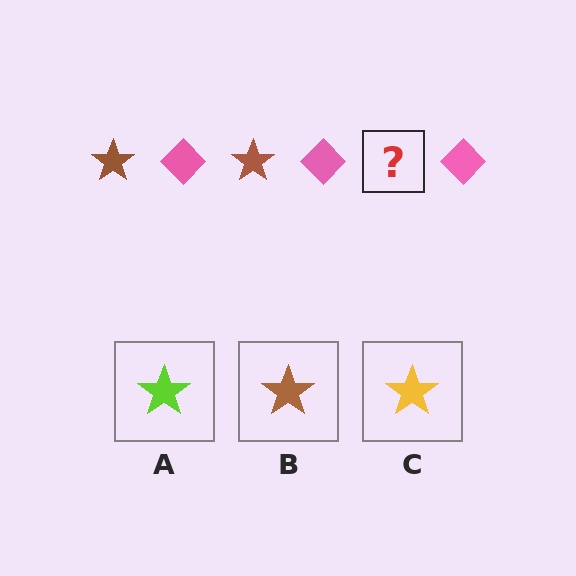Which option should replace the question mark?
Option B.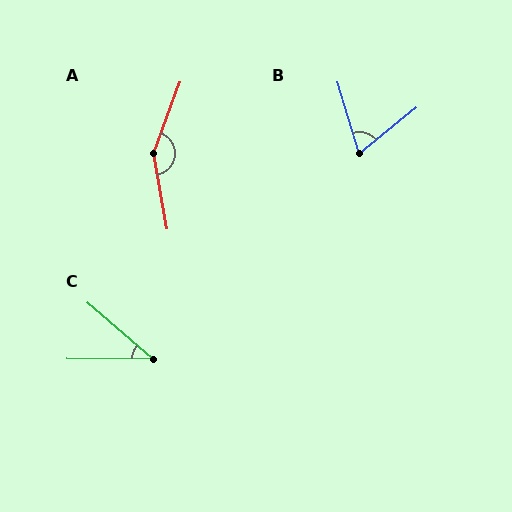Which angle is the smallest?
C, at approximately 40 degrees.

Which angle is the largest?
A, at approximately 149 degrees.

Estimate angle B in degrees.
Approximately 68 degrees.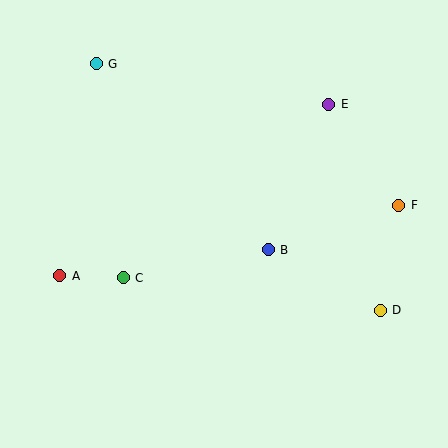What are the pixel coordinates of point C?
Point C is at (123, 278).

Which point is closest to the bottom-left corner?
Point A is closest to the bottom-left corner.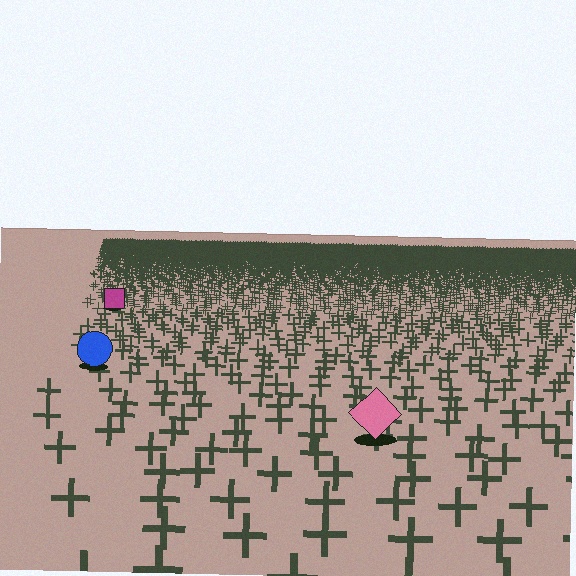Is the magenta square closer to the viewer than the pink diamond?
No. The pink diamond is closer — you can tell from the texture gradient: the ground texture is coarser near it.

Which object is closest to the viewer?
The pink diamond is closest. The texture marks near it are larger and more spread out.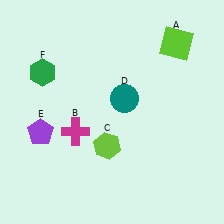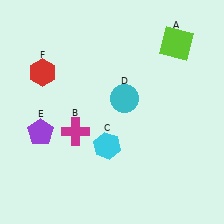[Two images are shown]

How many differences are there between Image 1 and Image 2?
There are 3 differences between the two images.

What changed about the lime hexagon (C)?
In Image 1, C is lime. In Image 2, it changed to cyan.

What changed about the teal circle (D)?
In Image 1, D is teal. In Image 2, it changed to cyan.